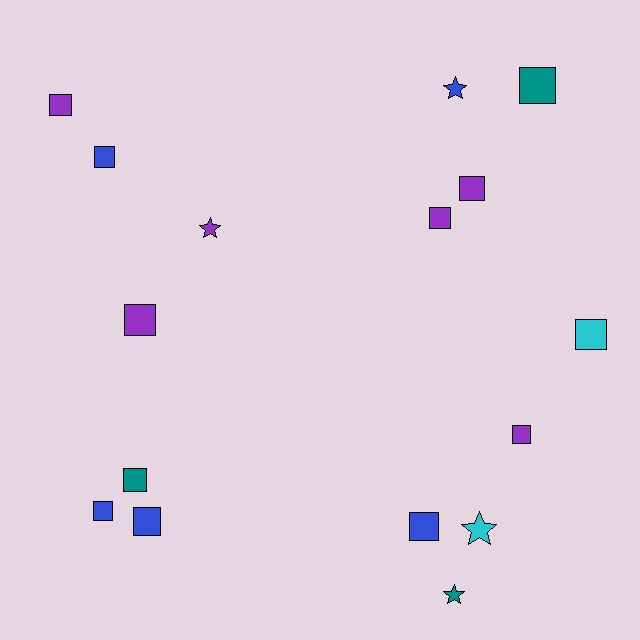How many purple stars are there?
There is 1 purple star.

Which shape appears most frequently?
Square, with 12 objects.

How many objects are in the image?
There are 16 objects.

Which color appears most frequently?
Purple, with 6 objects.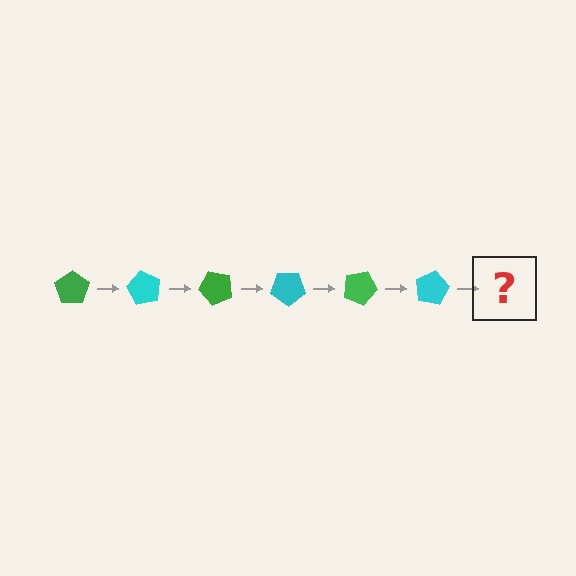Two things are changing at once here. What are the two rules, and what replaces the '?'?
The two rules are that it rotates 60 degrees each step and the color cycles through green and cyan. The '?' should be a green pentagon, rotated 360 degrees from the start.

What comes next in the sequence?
The next element should be a green pentagon, rotated 360 degrees from the start.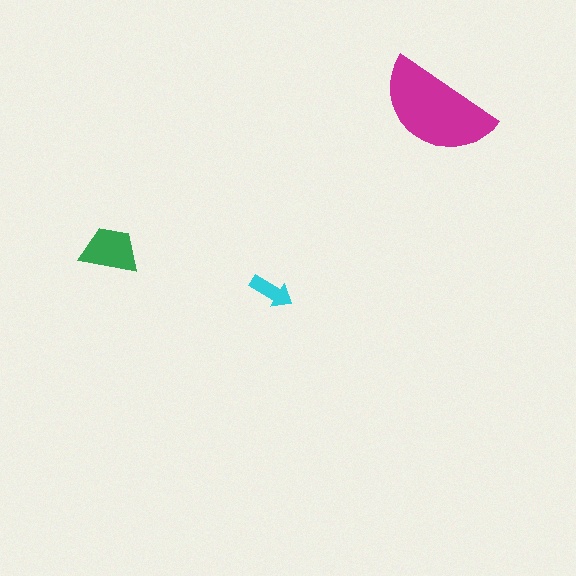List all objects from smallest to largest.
The cyan arrow, the green trapezoid, the magenta semicircle.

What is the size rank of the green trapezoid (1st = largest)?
2nd.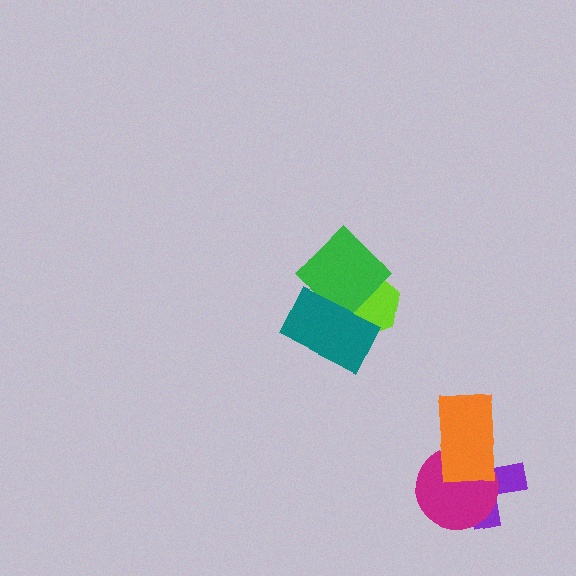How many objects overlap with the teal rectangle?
2 objects overlap with the teal rectangle.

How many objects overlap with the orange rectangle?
2 objects overlap with the orange rectangle.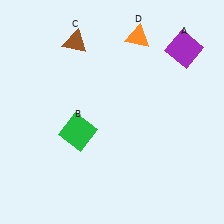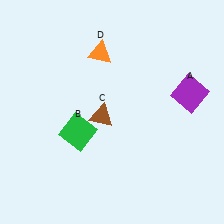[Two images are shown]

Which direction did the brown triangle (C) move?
The brown triangle (C) moved down.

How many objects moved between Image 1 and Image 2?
3 objects moved between the two images.